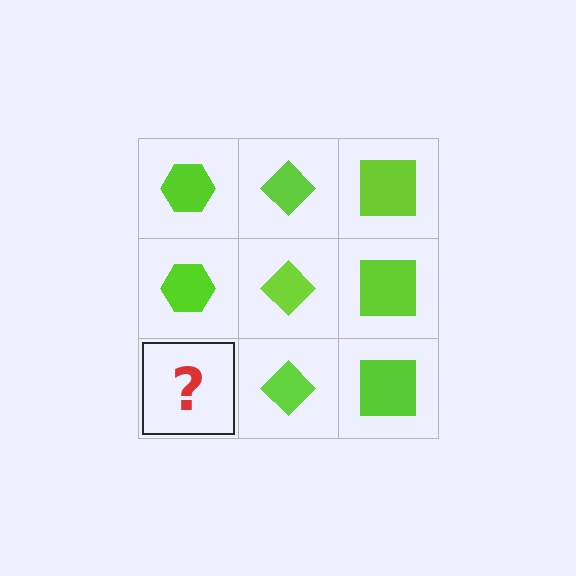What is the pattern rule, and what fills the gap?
The rule is that each column has a consistent shape. The gap should be filled with a lime hexagon.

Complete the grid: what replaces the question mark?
The question mark should be replaced with a lime hexagon.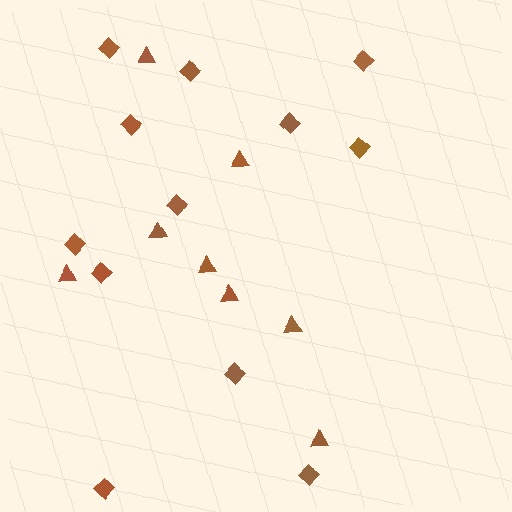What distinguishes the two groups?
There are 2 groups: one group of triangles (8) and one group of diamonds (12).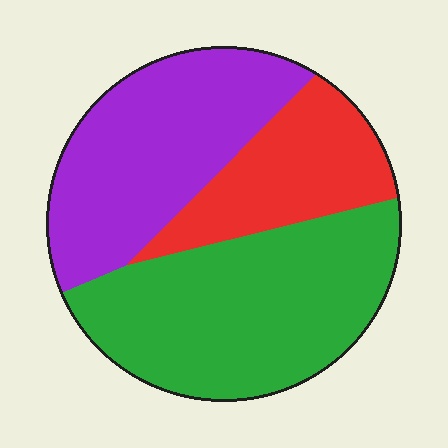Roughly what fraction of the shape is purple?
Purple takes up about one third (1/3) of the shape.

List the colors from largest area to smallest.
From largest to smallest: green, purple, red.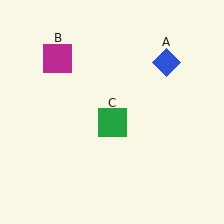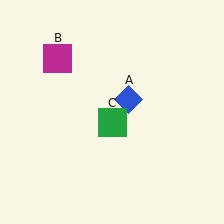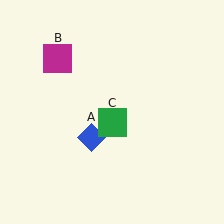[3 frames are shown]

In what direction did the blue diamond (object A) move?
The blue diamond (object A) moved down and to the left.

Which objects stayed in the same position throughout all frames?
Magenta square (object B) and green square (object C) remained stationary.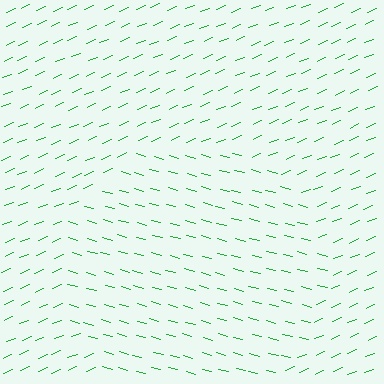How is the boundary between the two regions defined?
The boundary is defined purely by a change in line orientation (approximately 37 degrees difference). All lines are the same color and thickness.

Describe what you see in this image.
The image is filled with small green line segments. A circle region in the image has lines oriented differently from the surrounding lines, creating a visible texture boundary.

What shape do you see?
I see a circle.